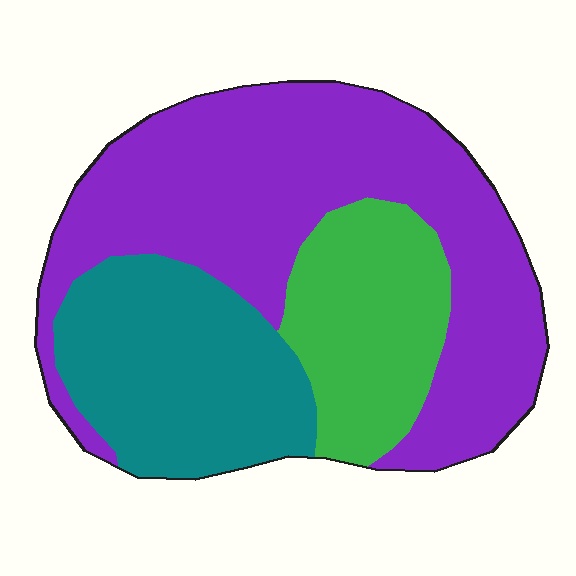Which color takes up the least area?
Green, at roughly 20%.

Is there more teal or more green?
Teal.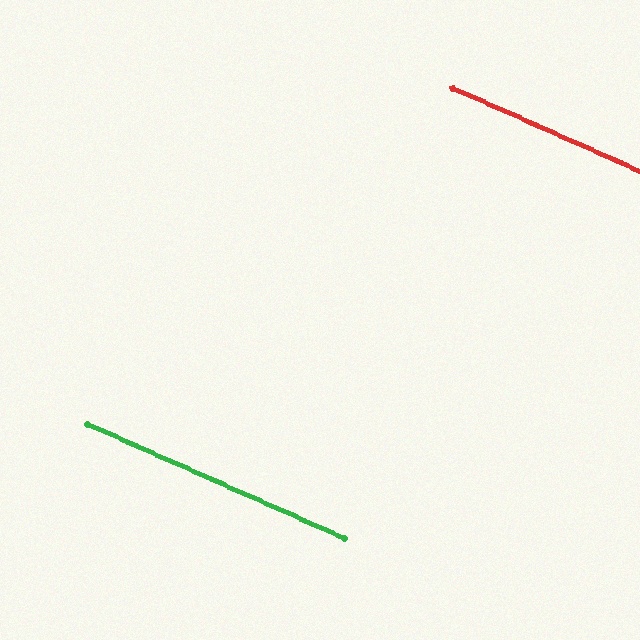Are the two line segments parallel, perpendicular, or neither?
Parallel — their directions differ by only 0.1°.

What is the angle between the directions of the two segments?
Approximately 0 degrees.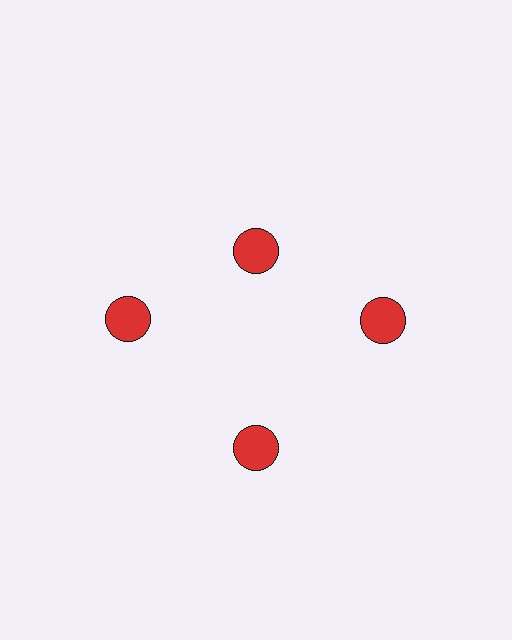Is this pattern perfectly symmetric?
No. The 4 red circles are arranged in a ring, but one element near the 12 o'clock position is pulled inward toward the center, breaking the 4-fold rotational symmetry.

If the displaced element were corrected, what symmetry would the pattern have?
It would have 4-fold rotational symmetry — the pattern would map onto itself every 90 degrees.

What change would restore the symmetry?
The symmetry would be restored by moving it outward, back onto the ring so that all 4 circles sit at equal angles and equal distance from the center.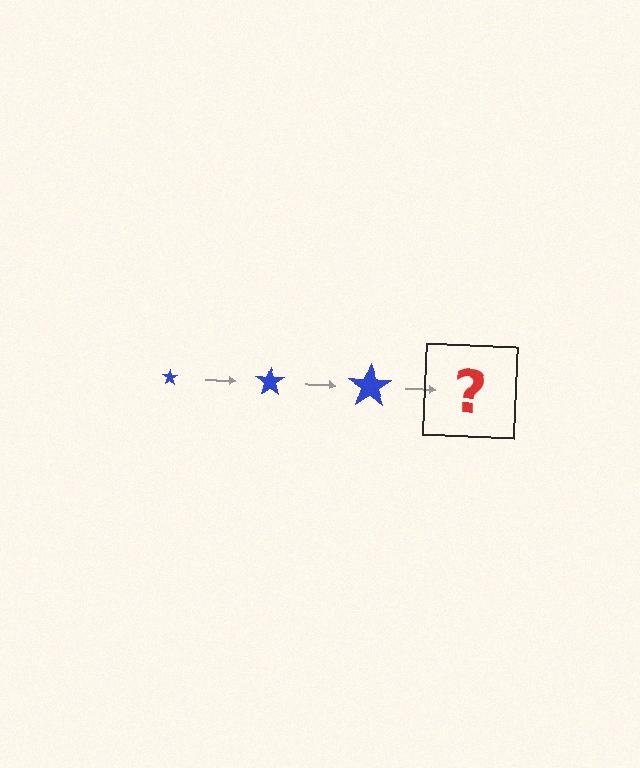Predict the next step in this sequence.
The next step is a blue star, larger than the previous one.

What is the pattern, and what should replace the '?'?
The pattern is that the star gets progressively larger each step. The '?' should be a blue star, larger than the previous one.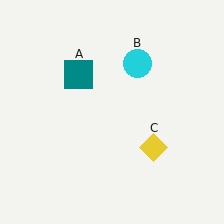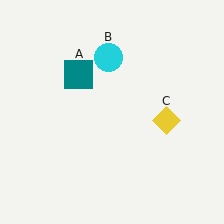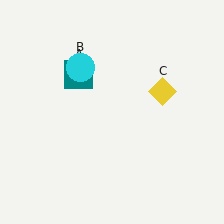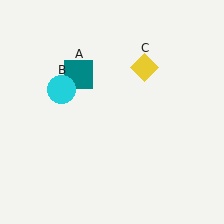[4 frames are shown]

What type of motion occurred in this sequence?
The cyan circle (object B), yellow diamond (object C) rotated counterclockwise around the center of the scene.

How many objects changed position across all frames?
2 objects changed position: cyan circle (object B), yellow diamond (object C).